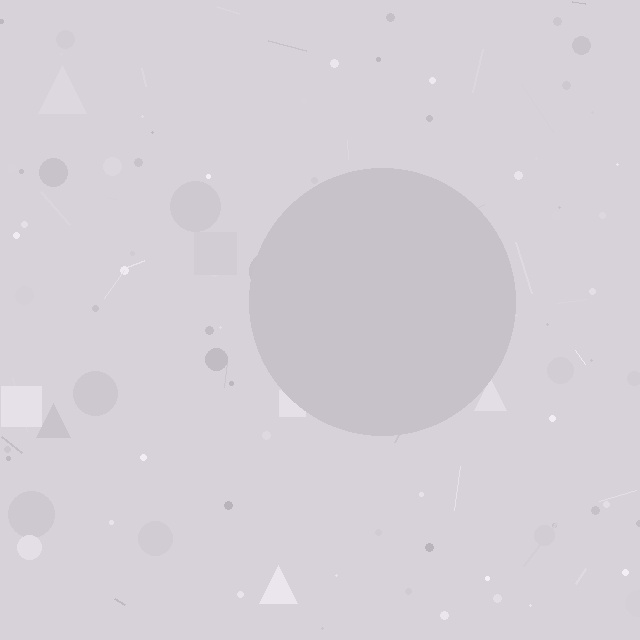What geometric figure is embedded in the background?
A circle is embedded in the background.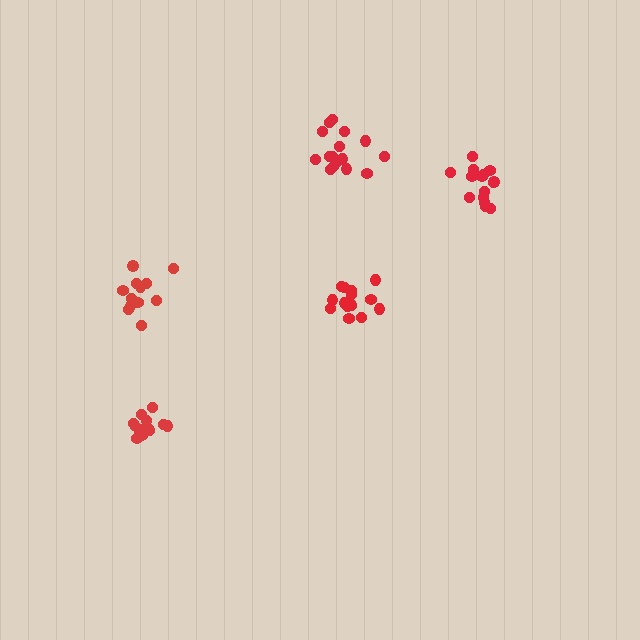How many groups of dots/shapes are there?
There are 5 groups.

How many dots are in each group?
Group 1: 16 dots, Group 2: 15 dots, Group 3: 15 dots, Group 4: 14 dots, Group 5: 12 dots (72 total).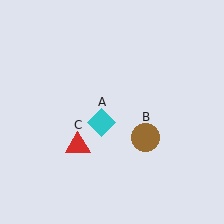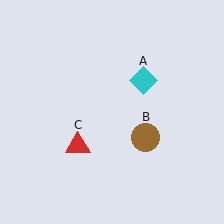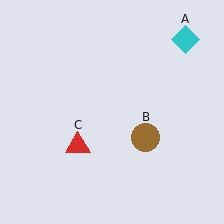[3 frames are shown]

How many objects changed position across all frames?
1 object changed position: cyan diamond (object A).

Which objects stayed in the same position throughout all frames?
Brown circle (object B) and red triangle (object C) remained stationary.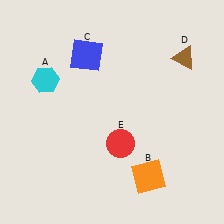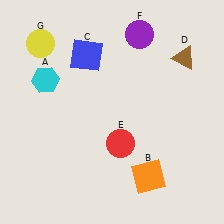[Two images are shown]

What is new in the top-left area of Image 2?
A yellow circle (G) was added in the top-left area of Image 2.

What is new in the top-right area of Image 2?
A purple circle (F) was added in the top-right area of Image 2.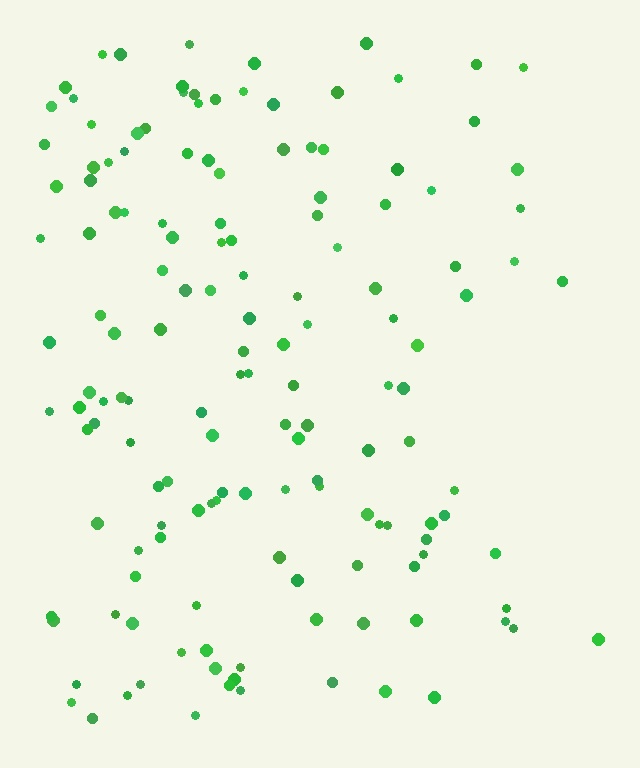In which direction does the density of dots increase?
From right to left, with the left side densest.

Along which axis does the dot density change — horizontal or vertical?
Horizontal.